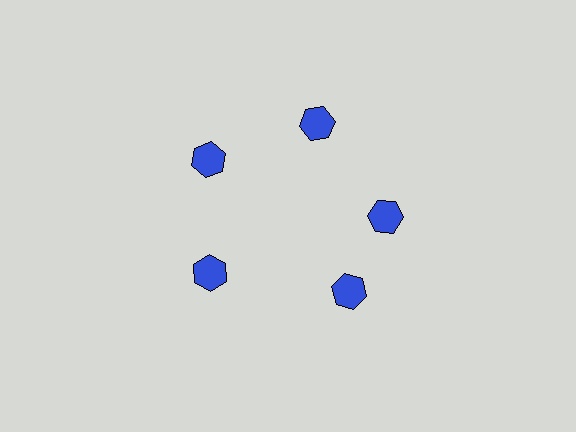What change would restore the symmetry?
The symmetry would be restored by rotating it back into even spacing with its neighbors so that all 5 hexagons sit at equal angles and equal distance from the center.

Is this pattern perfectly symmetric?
No. The 5 blue hexagons are arranged in a ring, but one element near the 5 o'clock position is rotated out of alignment along the ring, breaking the 5-fold rotational symmetry.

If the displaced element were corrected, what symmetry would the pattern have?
It would have 5-fold rotational symmetry — the pattern would map onto itself every 72 degrees.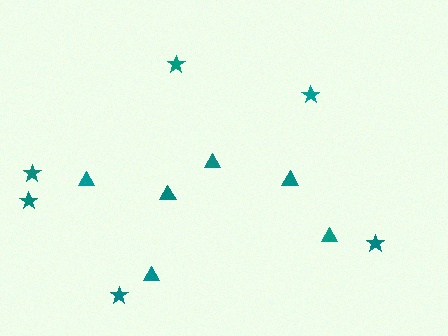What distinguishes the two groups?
There are 2 groups: one group of stars (6) and one group of triangles (6).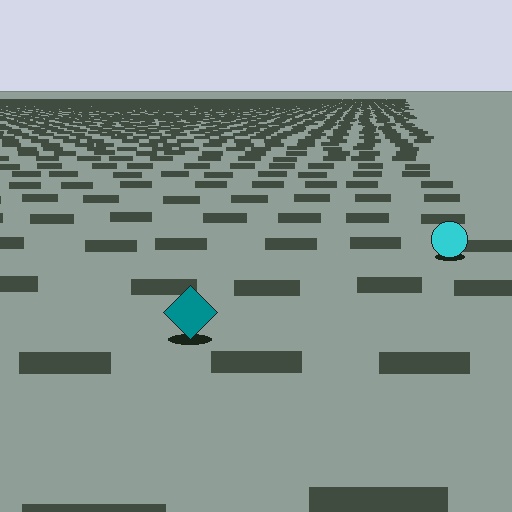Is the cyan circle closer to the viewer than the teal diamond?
No. The teal diamond is closer — you can tell from the texture gradient: the ground texture is coarser near it.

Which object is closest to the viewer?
The teal diamond is closest. The texture marks near it are larger and more spread out.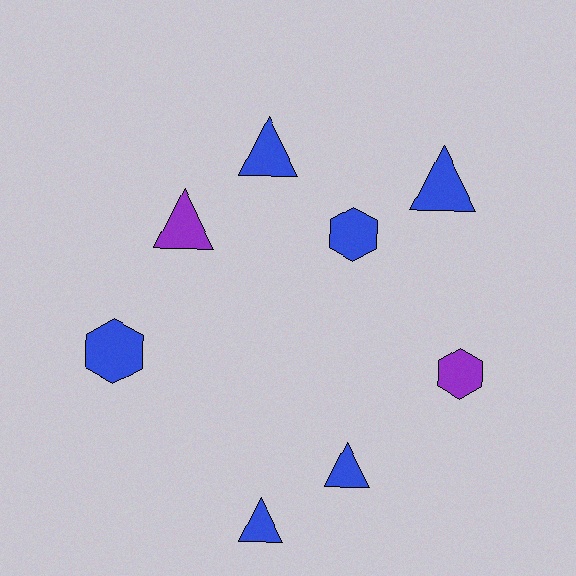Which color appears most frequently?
Blue, with 6 objects.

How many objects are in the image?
There are 8 objects.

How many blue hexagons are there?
There are 2 blue hexagons.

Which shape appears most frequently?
Triangle, with 5 objects.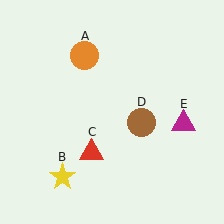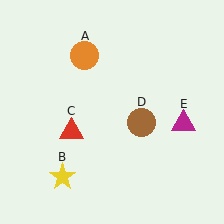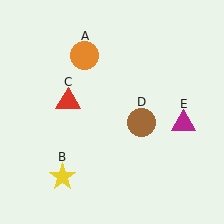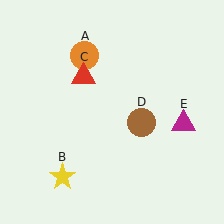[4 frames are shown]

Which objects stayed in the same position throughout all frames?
Orange circle (object A) and yellow star (object B) and brown circle (object D) and magenta triangle (object E) remained stationary.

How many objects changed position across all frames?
1 object changed position: red triangle (object C).